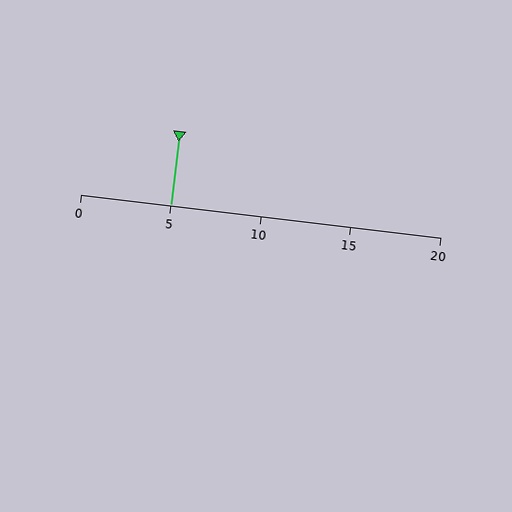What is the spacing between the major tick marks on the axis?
The major ticks are spaced 5 apart.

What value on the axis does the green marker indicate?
The marker indicates approximately 5.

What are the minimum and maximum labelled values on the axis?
The axis runs from 0 to 20.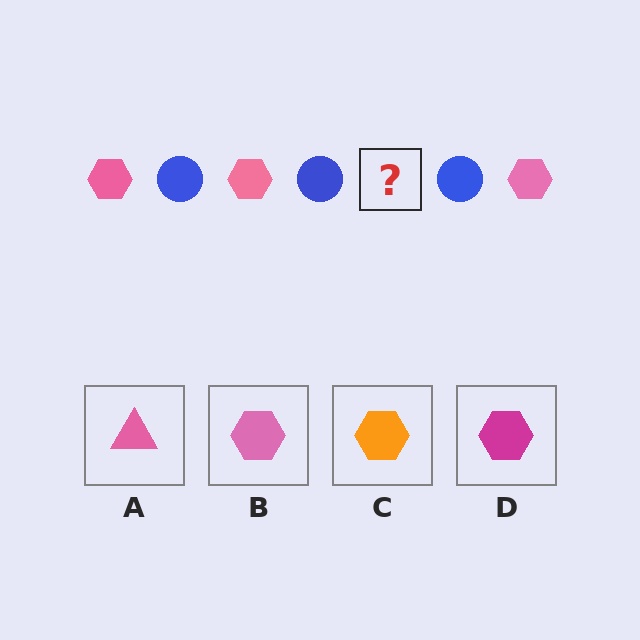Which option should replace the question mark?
Option B.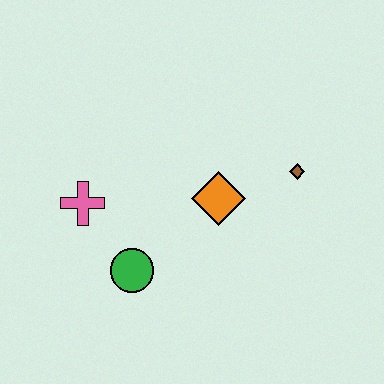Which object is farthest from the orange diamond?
The pink cross is farthest from the orange diamond.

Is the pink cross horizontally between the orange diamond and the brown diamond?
No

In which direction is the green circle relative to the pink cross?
The green circle is below the pink cross.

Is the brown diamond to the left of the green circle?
No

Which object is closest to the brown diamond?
The orange diamond is closest to the brown diamond.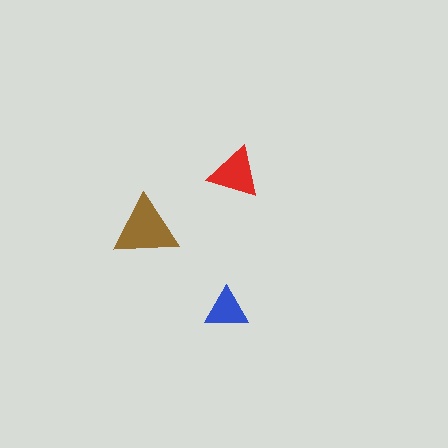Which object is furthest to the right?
The red triangle is rightmost.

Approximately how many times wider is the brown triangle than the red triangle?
About 1.5 times wider.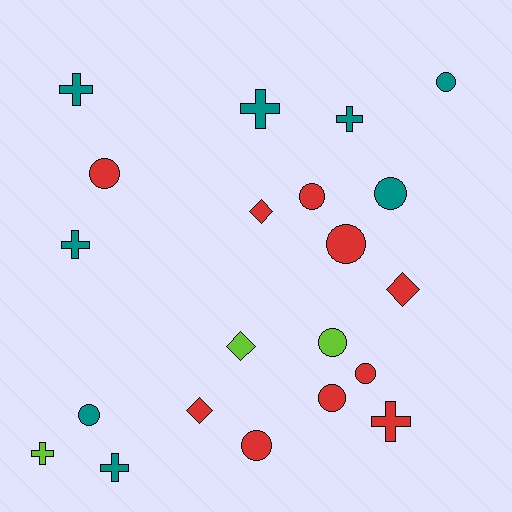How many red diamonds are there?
There are 3 red diamonds.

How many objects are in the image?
There are 21 objects.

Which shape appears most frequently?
Circle, with 10 objects.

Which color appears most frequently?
Red, with 10 objects.